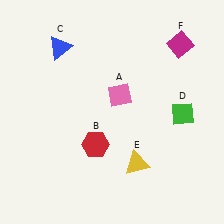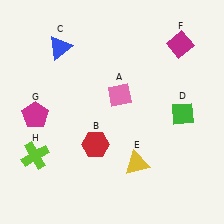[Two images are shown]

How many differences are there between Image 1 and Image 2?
There are 2 differences between the two images.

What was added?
A magenta pentagon (G), a lime cross (H) were added in Image 2.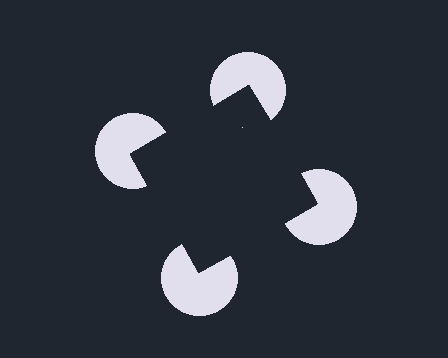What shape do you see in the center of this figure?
An illusory square — its edges are inferred from the aligned wedge cuts in the pac-man discs, not physically drawn.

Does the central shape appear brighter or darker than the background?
It typically appears slightly darker than the background, even though no actual brightness change is drawn.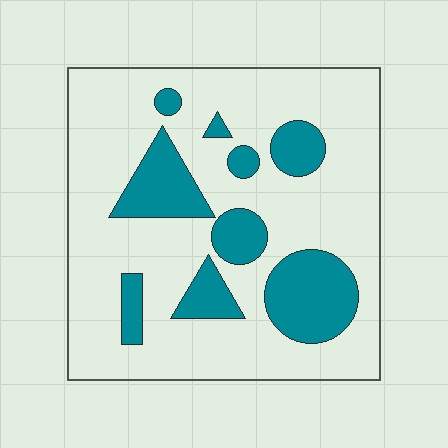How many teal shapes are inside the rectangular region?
9.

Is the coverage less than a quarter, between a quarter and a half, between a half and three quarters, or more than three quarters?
Less than a quarter.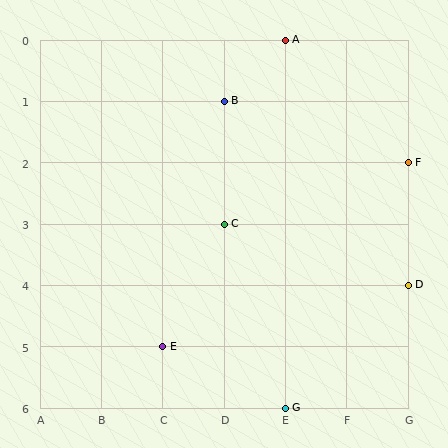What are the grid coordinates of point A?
Point A is at grid coordinates (E, 0).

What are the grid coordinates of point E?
Point E is at grid coordinates (C, 5).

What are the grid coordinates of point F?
Point F is at grid coordinates (G, 2).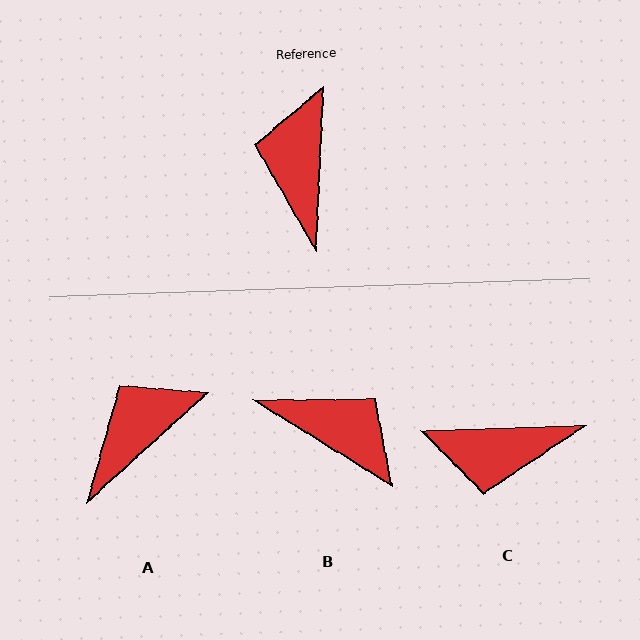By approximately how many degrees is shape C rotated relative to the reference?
Approximately 94 degrees counter-clockwise.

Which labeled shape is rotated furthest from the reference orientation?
B, about 119 degrees away.